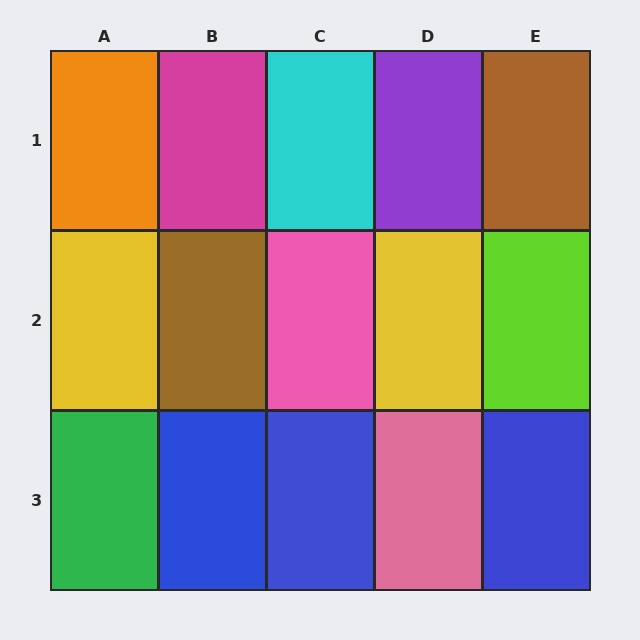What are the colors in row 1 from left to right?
Orange, magenta, cyan, purple, brown.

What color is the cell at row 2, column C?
Pink.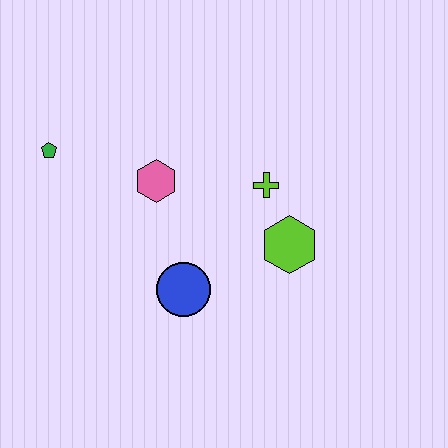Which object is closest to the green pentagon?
The pink hexagon is closest to the green pentagon.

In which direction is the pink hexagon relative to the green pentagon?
The pink hexagon is to the right of the green pentagon.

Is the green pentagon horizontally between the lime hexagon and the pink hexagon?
No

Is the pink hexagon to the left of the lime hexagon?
Yes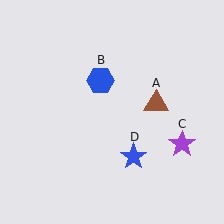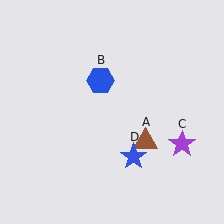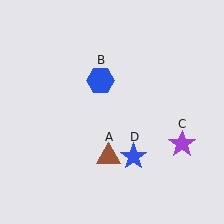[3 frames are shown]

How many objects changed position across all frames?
1 object changed position: brown triangle (object A).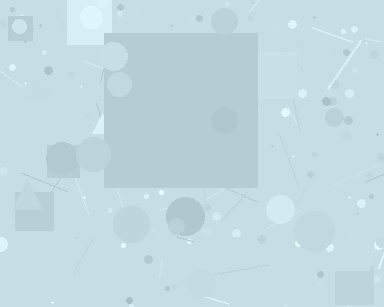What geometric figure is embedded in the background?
A square is embedded in the background.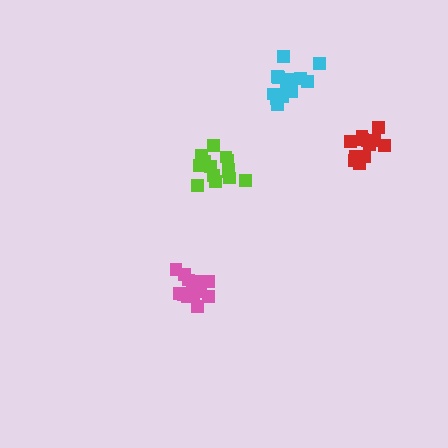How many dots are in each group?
Group 1: 14 dots, Group 2: 14 dots, Group 3: 14 dots, Group 4: 12 dots (54 total).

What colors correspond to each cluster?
The clusters are colored: pink, lime, cyan, red.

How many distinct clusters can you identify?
There are 4 distinct clusters.